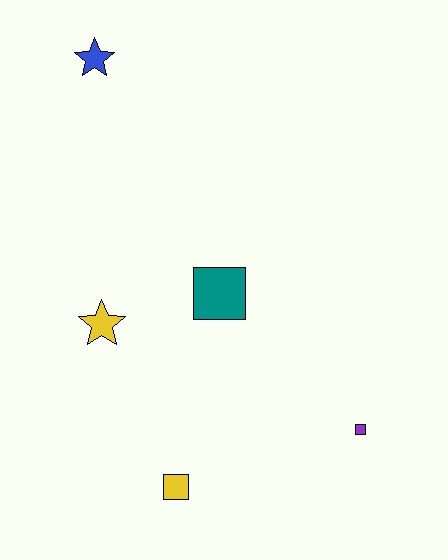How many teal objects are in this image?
There is 1 teal object.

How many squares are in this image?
There are 3 squares.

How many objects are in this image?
There are 5 objects.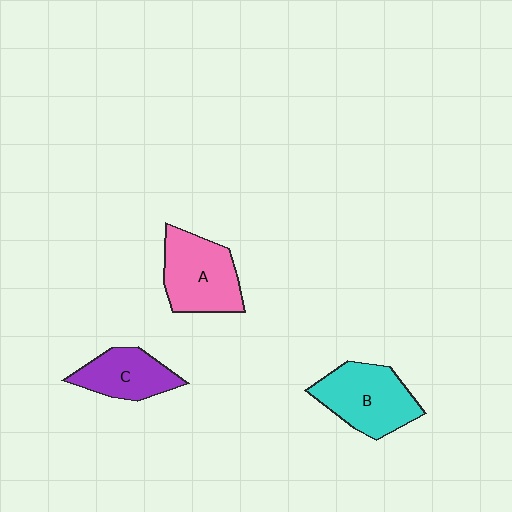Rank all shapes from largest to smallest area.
From largest to smallest: B (cyan), A (pink), C (purple).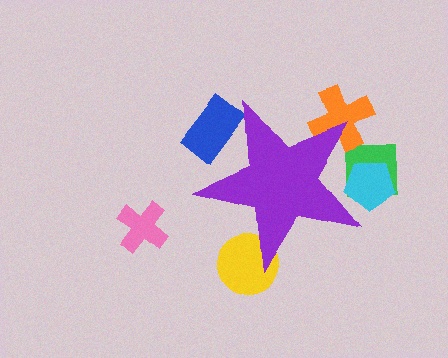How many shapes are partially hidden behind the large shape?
5 shapes are partially hidden.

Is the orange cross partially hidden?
Yes, the orange cross is partially hidden behind the purple star.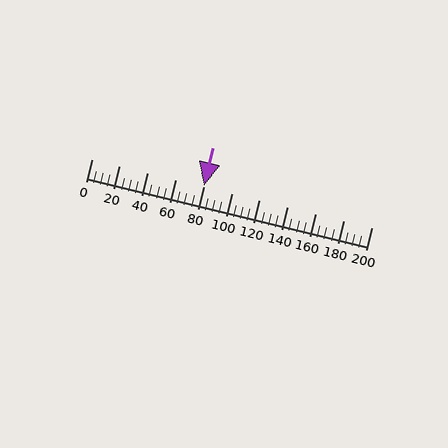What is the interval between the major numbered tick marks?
The major tick marks are spaced 20 units apart.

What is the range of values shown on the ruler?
The ruler shows values from 0 to 200.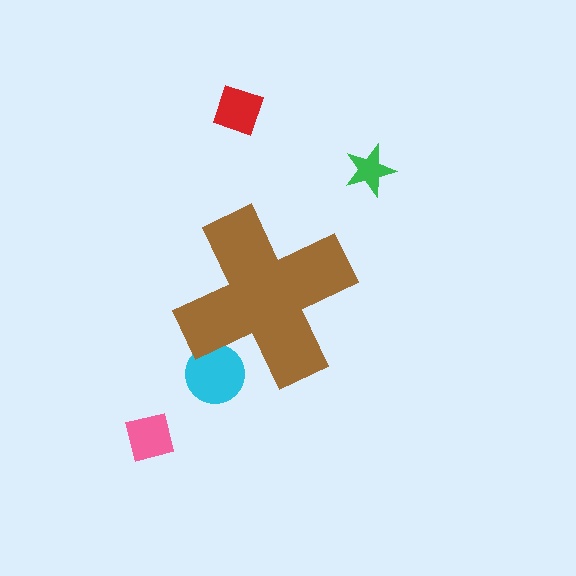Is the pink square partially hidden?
No, the pink square is fully visible.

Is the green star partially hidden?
No, the green star is fully visible.